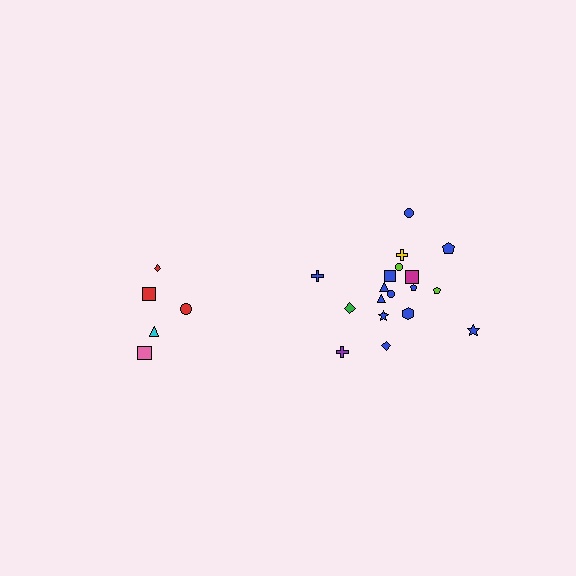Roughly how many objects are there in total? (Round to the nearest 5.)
Roughly 25 objects in total.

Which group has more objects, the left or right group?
The right group.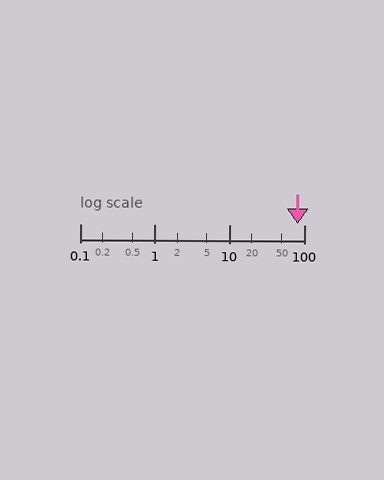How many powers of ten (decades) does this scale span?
The scale spans 3 decades, from 0.1 to 100.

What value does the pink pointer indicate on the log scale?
The pointer indicates approximately 82.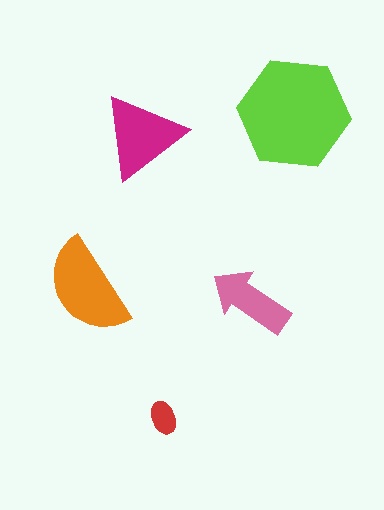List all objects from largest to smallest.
The lime hexagon, the orange semicircle, the magenta triangle, the pink arrow, the red ellipse.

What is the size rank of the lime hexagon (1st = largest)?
1st.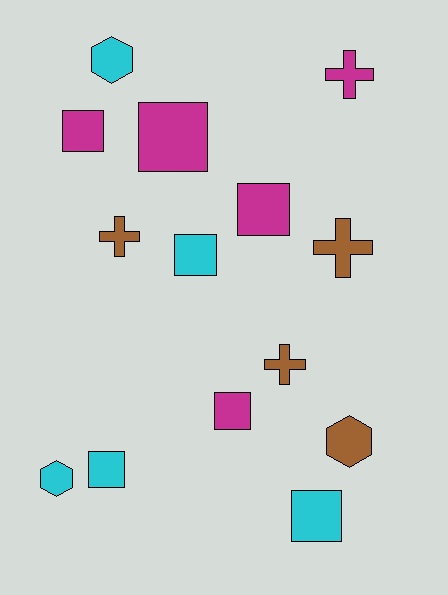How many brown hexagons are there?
There is 1 brown hexagon.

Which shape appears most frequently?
Square, with 7 objects.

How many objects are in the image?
There are 14 objects.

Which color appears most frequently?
Cyan, with 5 objects.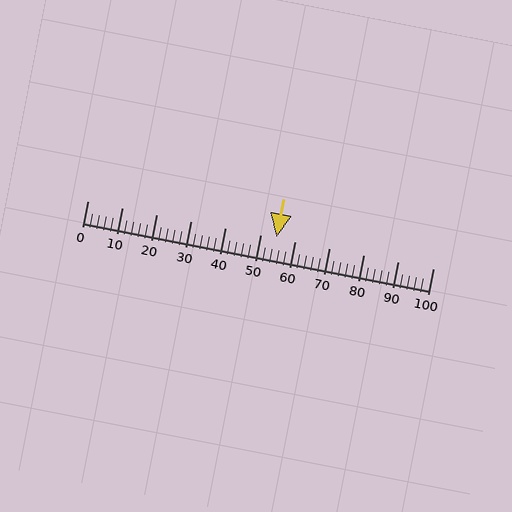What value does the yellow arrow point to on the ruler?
The yellow arrow points to approximately 55.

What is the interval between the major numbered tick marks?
The major tick marks are spaced 10 units apart.